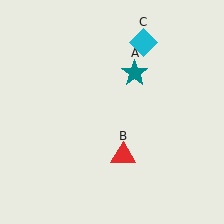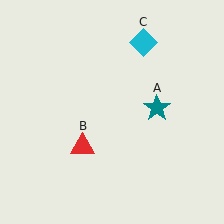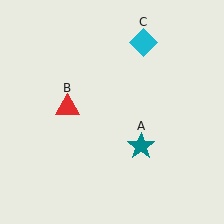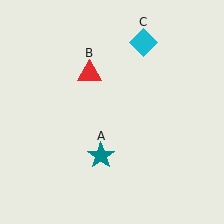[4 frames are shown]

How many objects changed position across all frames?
2 objects changed position: teal star (object A), red triangle (object B).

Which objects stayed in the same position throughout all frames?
Cyan diamond (object C) remained stationary.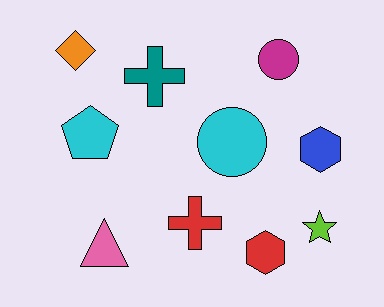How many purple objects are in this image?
There are no purple objects.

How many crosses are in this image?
There are 2 crosses.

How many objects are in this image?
There are 10 objects.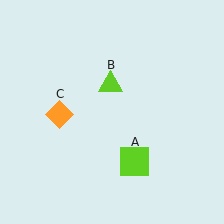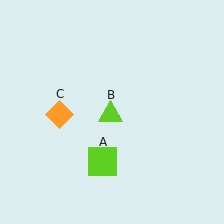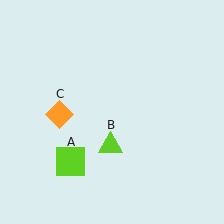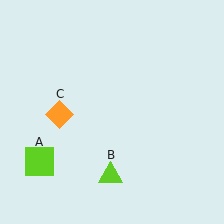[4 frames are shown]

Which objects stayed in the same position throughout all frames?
Orange diamond (object C) remained stationary.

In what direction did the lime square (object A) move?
The lime square (object A) moved left.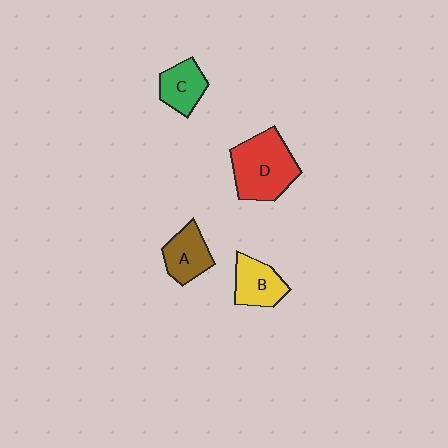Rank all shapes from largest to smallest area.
From largest to smallest: D (red), B (yellow), A (brown), C (green).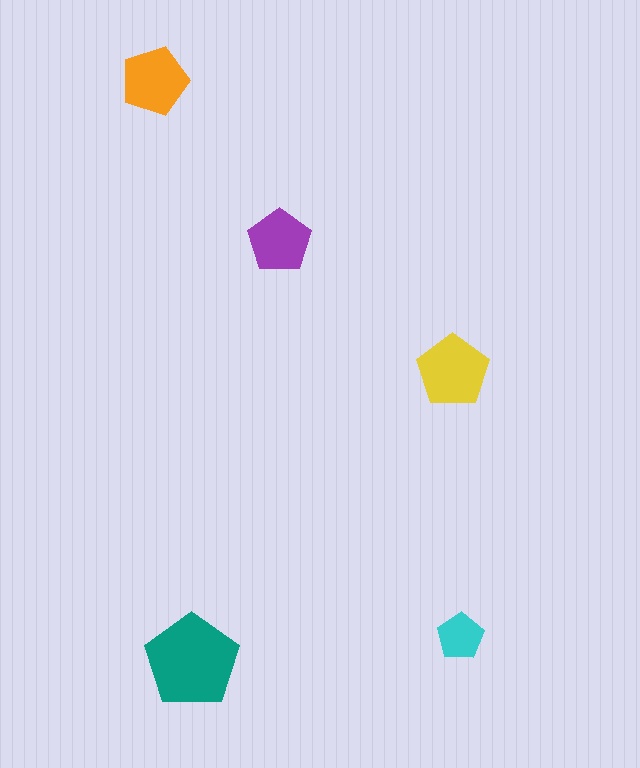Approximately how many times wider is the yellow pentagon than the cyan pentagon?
About 1.5 times wider.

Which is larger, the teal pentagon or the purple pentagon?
The teal one.